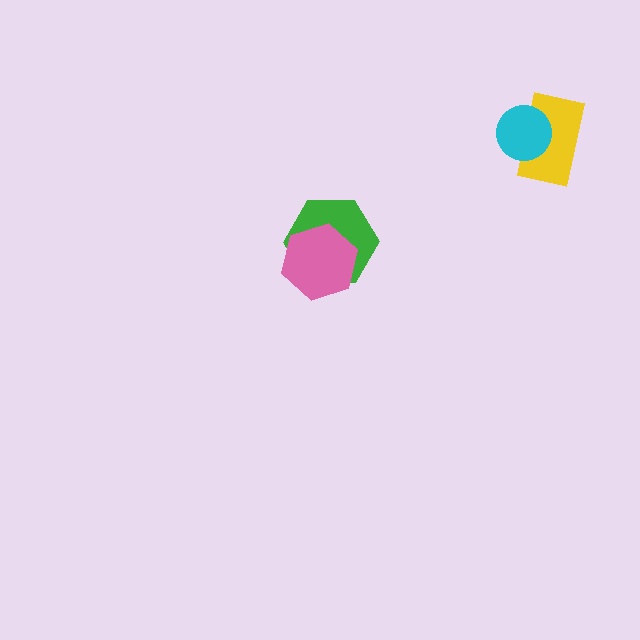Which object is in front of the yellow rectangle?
The cyan circle is in front of the yellow rectangle.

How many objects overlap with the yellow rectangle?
1 object overlaps with the yellow rectangle.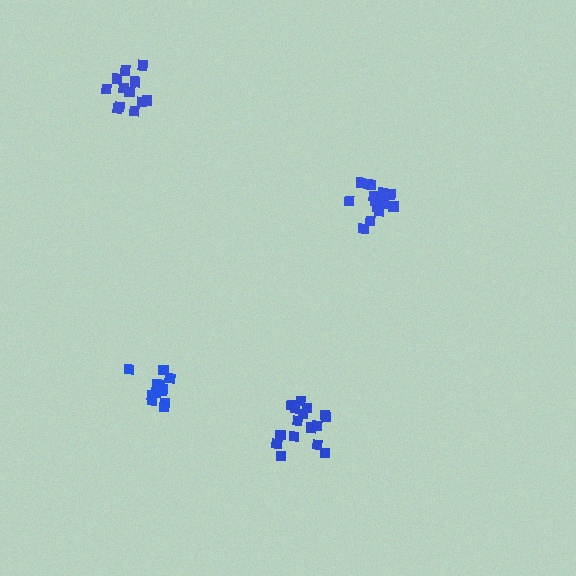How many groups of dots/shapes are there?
There are 4 groups.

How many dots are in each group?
Group 1: 12 dots, Group 2: 16 dots, Group 3: 15 dots, Group 4: 12 dots (55 total).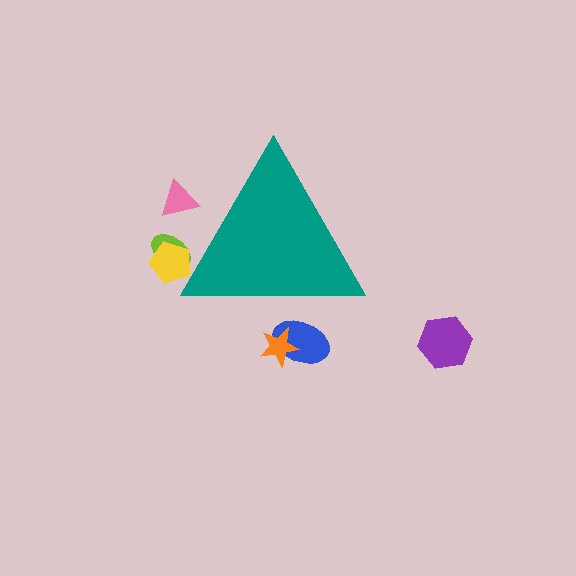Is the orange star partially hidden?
Yes, the orange star is partially hidden behind the teal triangle.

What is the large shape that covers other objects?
A teal triangle.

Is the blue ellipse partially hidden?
Yes, the blue ellipse is partially hidden behind the teal triangle.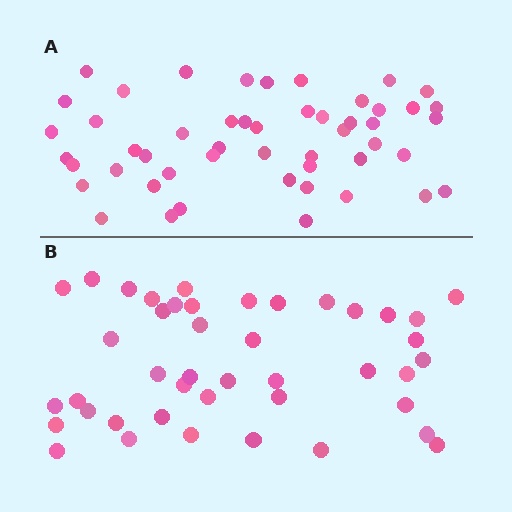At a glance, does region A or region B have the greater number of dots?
Region A (the top region) has more dots.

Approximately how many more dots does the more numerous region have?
Region A has roughly 8 or so more dots than region B.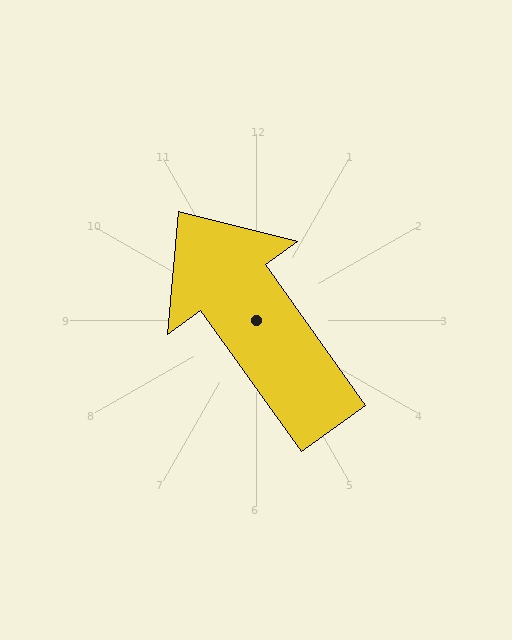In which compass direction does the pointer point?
Northwest.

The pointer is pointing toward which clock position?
Roughly 11 o'clock.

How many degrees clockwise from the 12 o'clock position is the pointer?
Approximately 324 degrees.